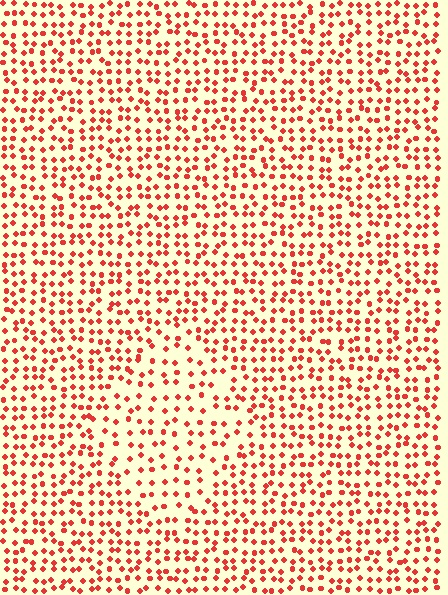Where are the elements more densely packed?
The elements are more densely packed outside the diamond boundary.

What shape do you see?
I see a diamond.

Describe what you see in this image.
The image contains small red elements arranged at two different densities. A diamond-shaped region is visible where the elements are less densely packed than the surrounding area.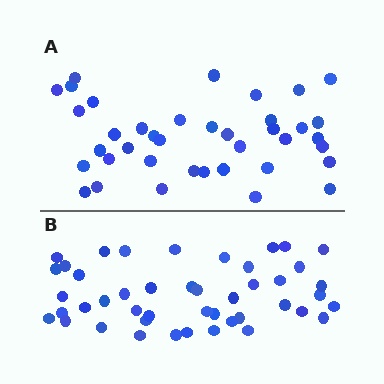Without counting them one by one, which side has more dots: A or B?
Region B (the bottom region) has more dots.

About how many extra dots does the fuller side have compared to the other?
Region B has about 6 more dots than region A.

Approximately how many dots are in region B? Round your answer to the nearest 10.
About 40 dots. (The exact count is 45, which rounds to 40.)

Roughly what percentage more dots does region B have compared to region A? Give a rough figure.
About 15% more.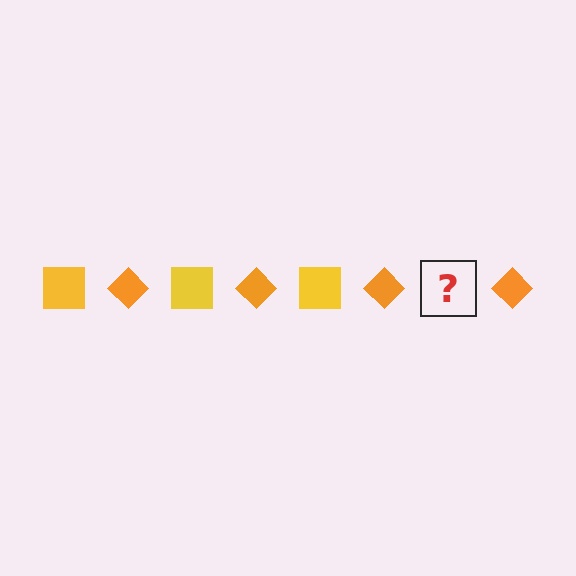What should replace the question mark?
The question mark should be replaced with a yellow square.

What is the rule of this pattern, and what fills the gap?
The rule is that the pattern alternates between yellow square and orange diamond. The gap should be filled with a yellow square.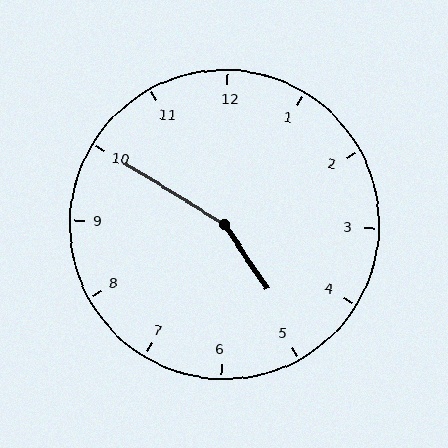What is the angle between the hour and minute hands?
Approximately 155 degrees.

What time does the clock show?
4:50.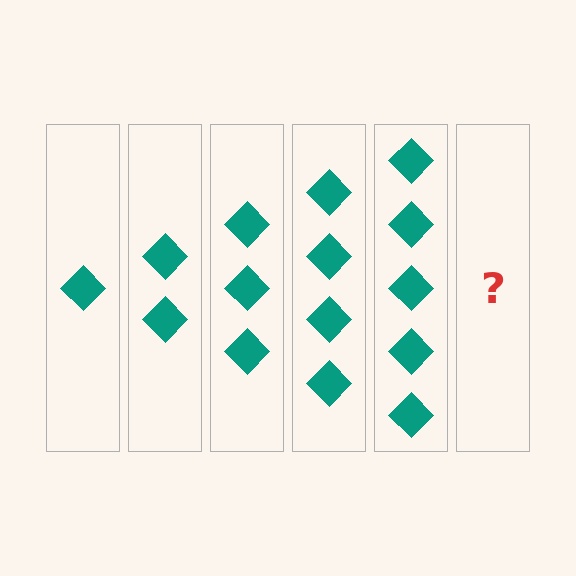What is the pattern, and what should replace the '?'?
The pattern is that each step adds one more diamond. The '?' should be 6 diamonds.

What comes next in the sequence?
The next element should be 6 diamonds.